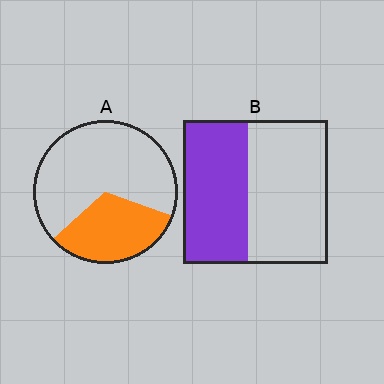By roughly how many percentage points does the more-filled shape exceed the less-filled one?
By roughly 10 percentage points (B over A).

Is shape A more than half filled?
No.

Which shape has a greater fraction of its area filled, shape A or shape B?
Shape B.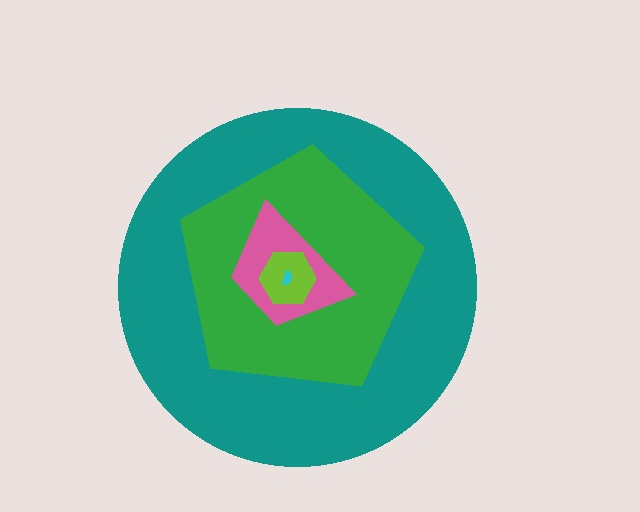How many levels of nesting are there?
5.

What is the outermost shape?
The teal circle.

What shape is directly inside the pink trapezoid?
The lime hexagon.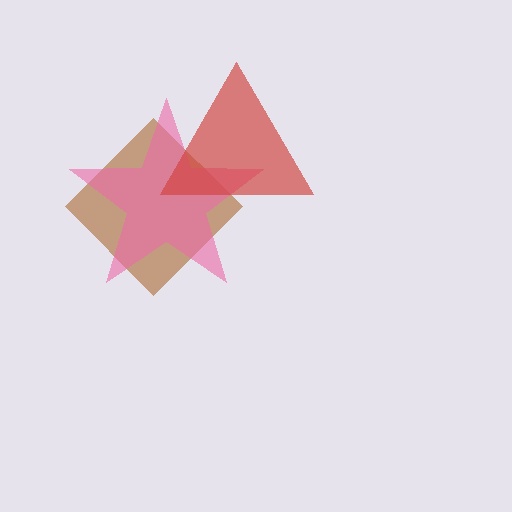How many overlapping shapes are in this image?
There are 3 overlapping shapes in the image.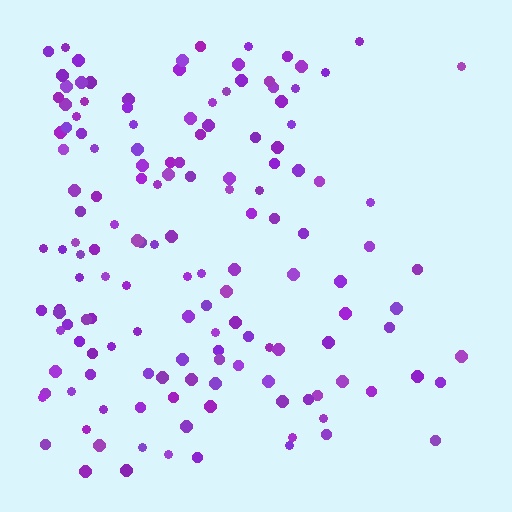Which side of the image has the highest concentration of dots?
The left.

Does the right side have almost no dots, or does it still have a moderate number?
Still a moderate number, just noticeably fewer than the left.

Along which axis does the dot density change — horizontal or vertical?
Horizontal.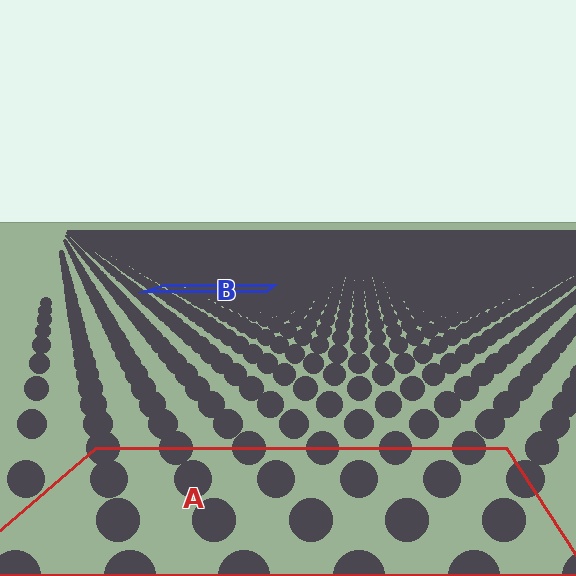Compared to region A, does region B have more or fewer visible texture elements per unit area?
Region B has more texture elements per unit area — they are packed more densely because it is farther away.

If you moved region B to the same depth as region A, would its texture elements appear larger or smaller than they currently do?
They would appear larger. At a closer depth, the same texture elements are projected at a bigger on-screen size.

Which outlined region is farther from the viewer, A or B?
Region B is farther from the viewer — the texture elements inside it appear smaller and more densely packed.